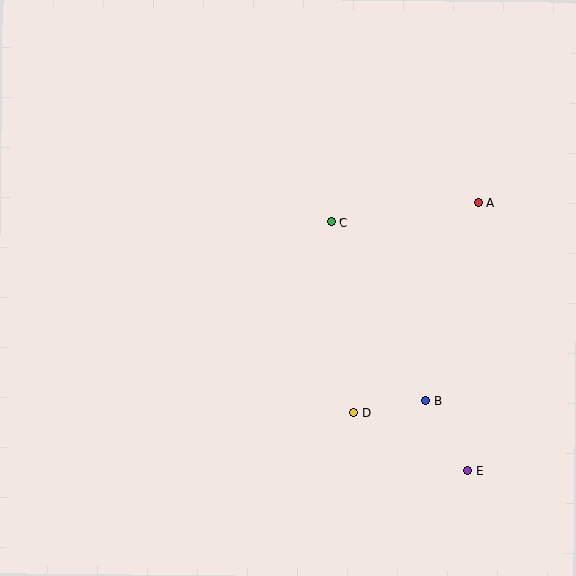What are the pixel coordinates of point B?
Point B is at (425, 401).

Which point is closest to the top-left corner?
Point C is closest to the top-left corner.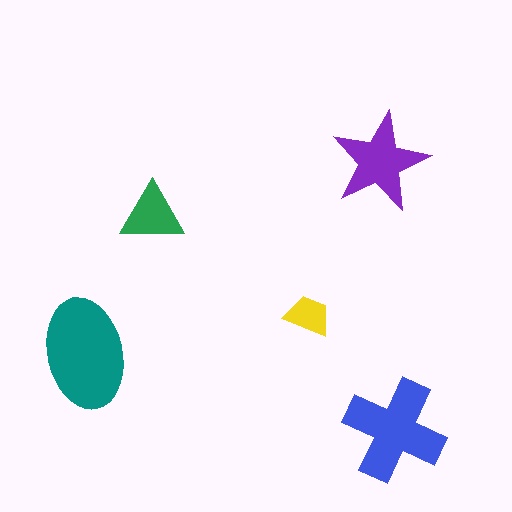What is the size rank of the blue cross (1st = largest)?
2nd.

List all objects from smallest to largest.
The yellow trapezoid, the green triangle, the purple star, the blue cross, the teal ellipse.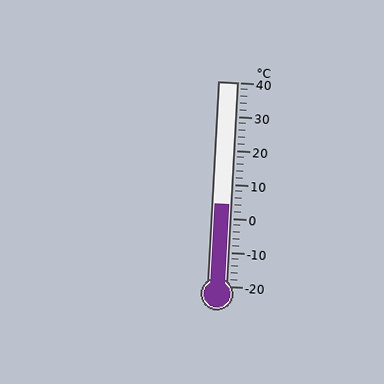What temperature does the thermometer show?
The thermometer shows approximately 4°C.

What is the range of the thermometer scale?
The thermometer scale ranges from -20°C to 40°C.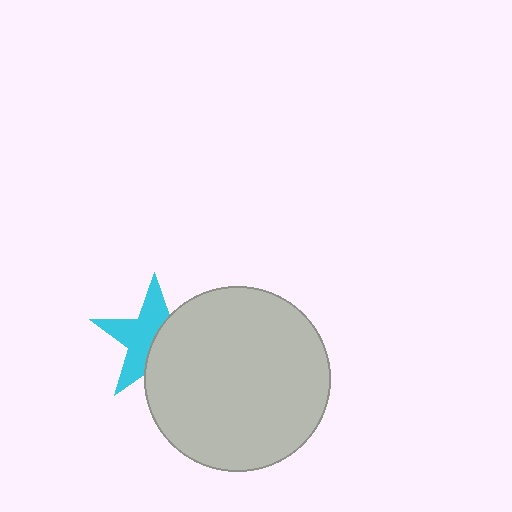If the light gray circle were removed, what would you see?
You would see the complete cyan star.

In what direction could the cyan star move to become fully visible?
The cyan star could move left. That would shift it out from behind the light gray circle entirely.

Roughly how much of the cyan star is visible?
About half of it is visible (roughly 55%).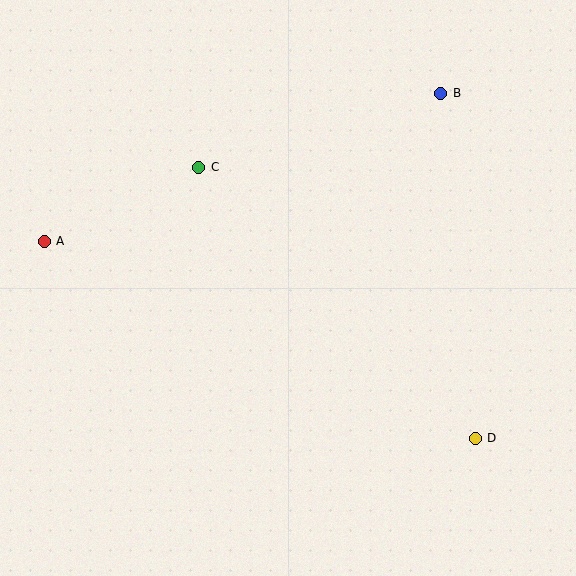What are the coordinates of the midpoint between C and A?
The midpoint between C and A is at (121, 204).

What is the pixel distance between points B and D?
The distance between B and D is 347 pixels.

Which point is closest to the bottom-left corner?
Point A is closest to the bottom-left corner.